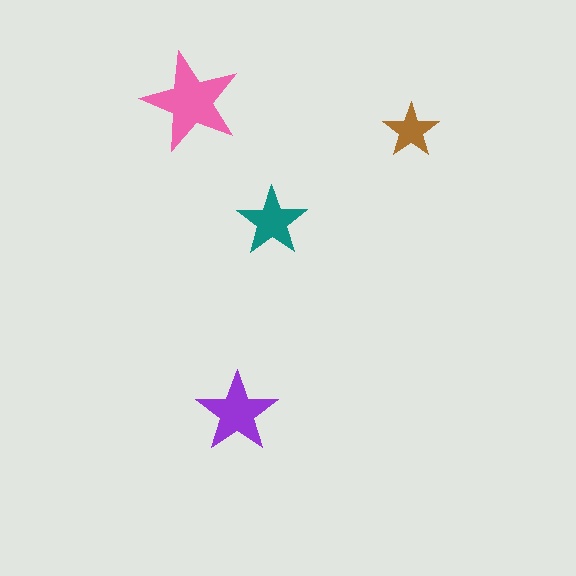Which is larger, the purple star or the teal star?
The purple one.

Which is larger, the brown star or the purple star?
The purple one.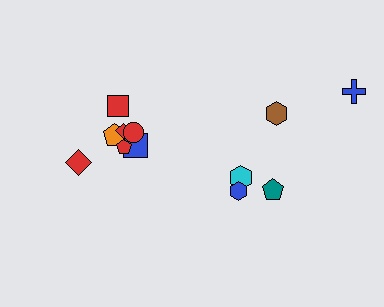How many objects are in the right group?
There are 5 objects.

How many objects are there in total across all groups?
There are 12 objects.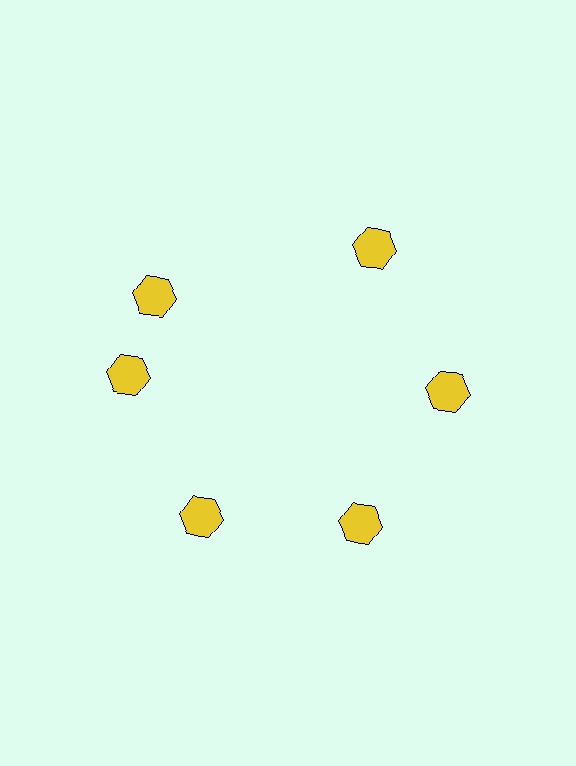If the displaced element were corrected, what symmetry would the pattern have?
It would have 6-fold rotational symmetry — the pattern would map onto itself every 60 degrees.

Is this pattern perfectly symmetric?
No. The 6 yellow hexagons are arranged in a ring, but one element near the 11 o'clock position is rotated out of alignment along the ring, breaking the 6-fold rotational symmetry.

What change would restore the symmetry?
The symmetry would be restored by rotating it back into even spacing with its neighbors so that all 6 hexagons sit at equal angles and equal distance from the center.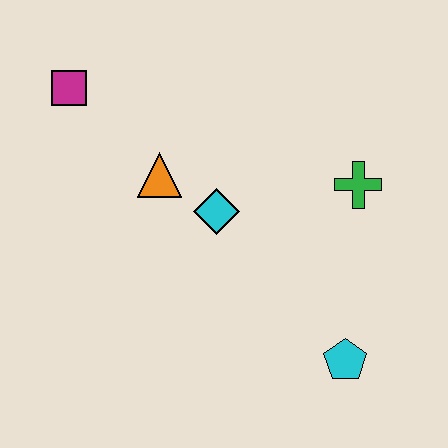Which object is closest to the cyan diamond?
The orange triangle is closest to the cyan diamond.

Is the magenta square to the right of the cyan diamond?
No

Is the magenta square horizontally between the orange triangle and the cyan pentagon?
No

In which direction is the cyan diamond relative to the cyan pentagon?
The cyan diamond is above the cyan pentagon.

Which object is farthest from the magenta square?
The cyan pentagon is farthest from the magenta square.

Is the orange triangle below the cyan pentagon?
No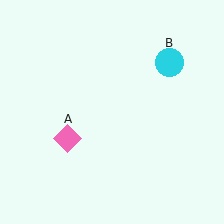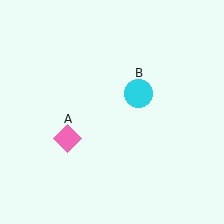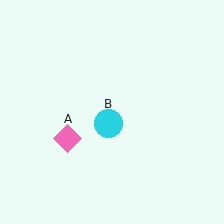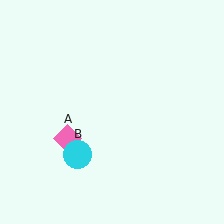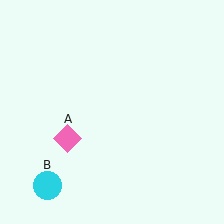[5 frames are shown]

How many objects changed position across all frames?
1 object changed position: cyan circle (object B).